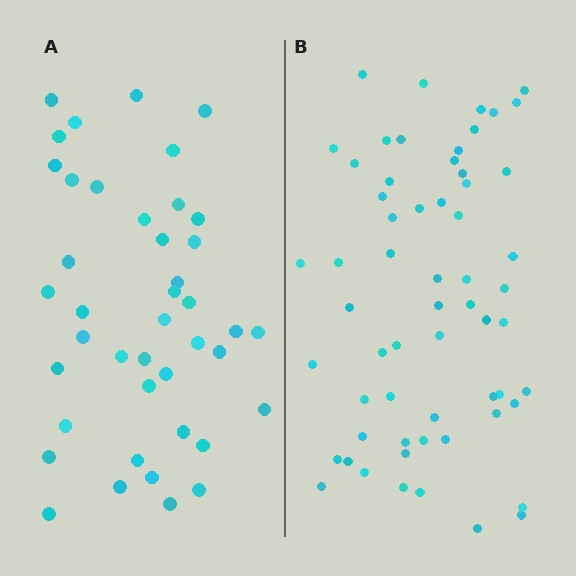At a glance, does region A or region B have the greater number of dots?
Region B (the right region) has more dots.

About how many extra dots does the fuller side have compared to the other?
Region B has approximately 20 more dots than region A.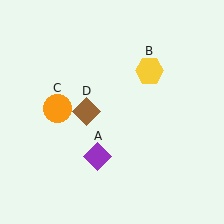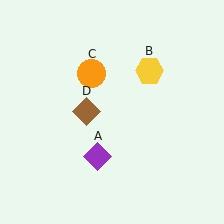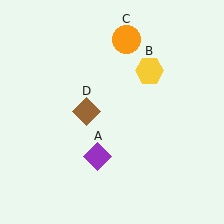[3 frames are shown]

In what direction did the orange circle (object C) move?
The orange circle (object C) moved up and to the right.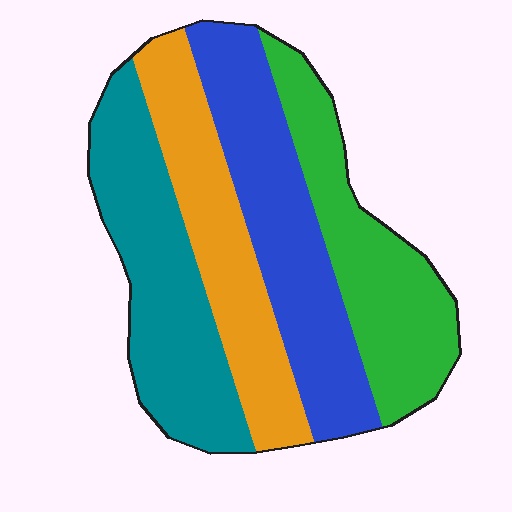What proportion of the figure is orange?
Orange takes up about one quarter (1/4) of the figure.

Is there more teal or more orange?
Teal.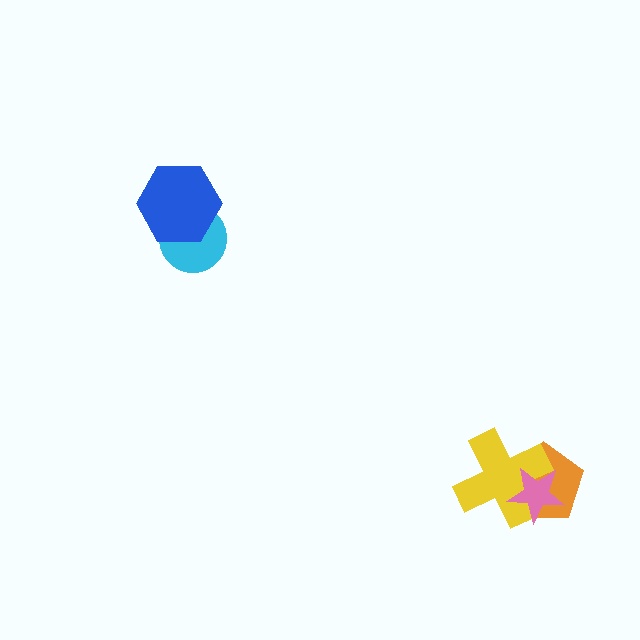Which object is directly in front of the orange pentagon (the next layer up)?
The yellow cross is directly in front of the orange pentagon.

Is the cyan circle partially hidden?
Yes, it is partially covered by another shape.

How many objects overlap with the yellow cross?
2 objects overlap with the yellow cross.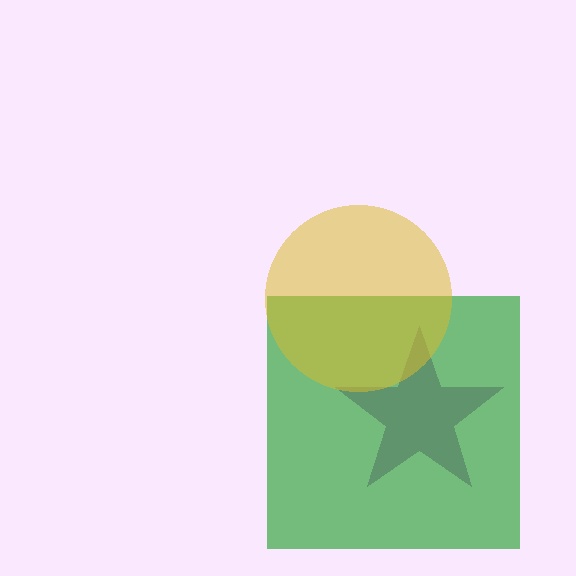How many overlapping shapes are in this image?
There are 3 overlapping shapes in the image.